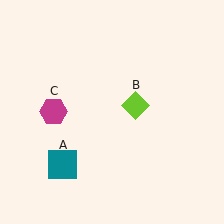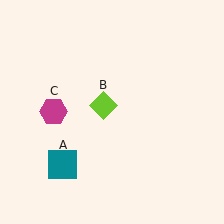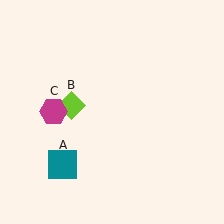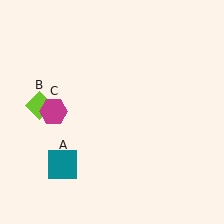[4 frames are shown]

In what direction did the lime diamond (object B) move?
The lime diamond (object B) moved left.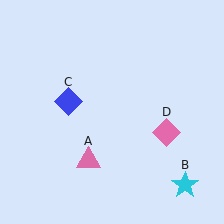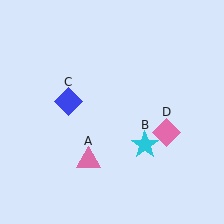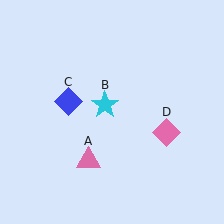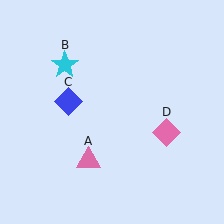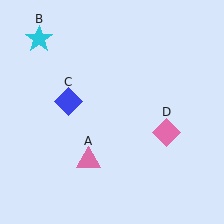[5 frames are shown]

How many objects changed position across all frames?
1 object changed position: cyan star (object B).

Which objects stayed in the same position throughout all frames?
Pink triangle (object A) and blue diamond (object C) and pink diamond (object D) remained stationary.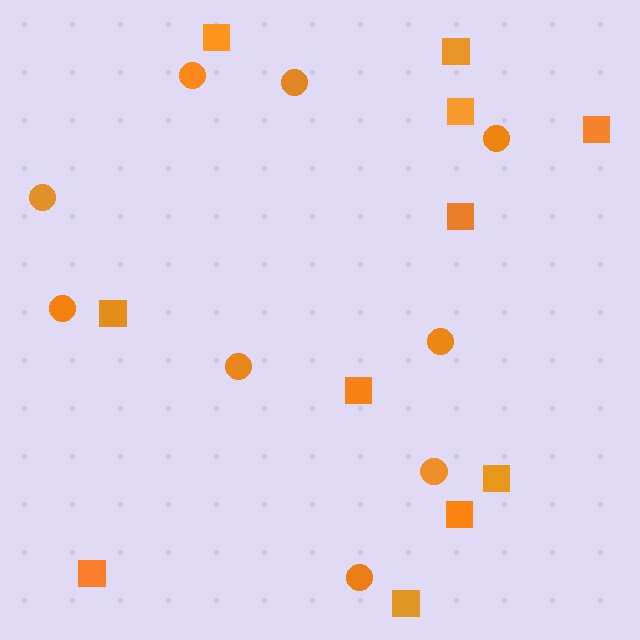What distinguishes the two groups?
There are 2 groups: one group of squares (11) and one group of circles (9).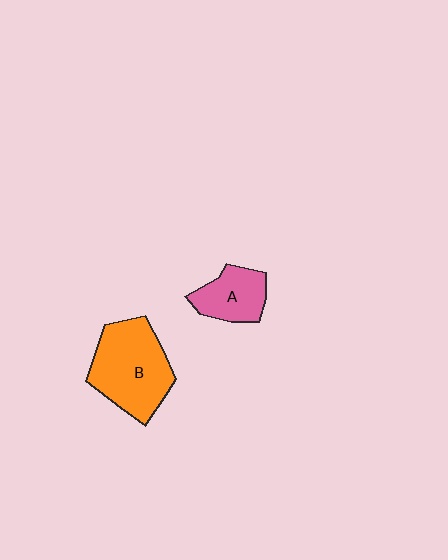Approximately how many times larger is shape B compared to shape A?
Approximately 1.9 times.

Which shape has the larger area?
Shape B (orange).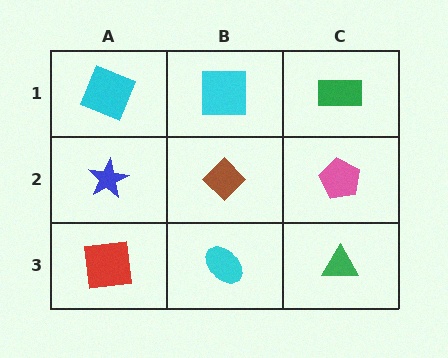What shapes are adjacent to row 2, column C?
A green rectangle (row 1, column C), a green triangle (row 3, column C), a brown diamond (row 2, column B).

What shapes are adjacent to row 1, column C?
A pink pentagon (row 2, column C), a cyan square (row 1, column B).